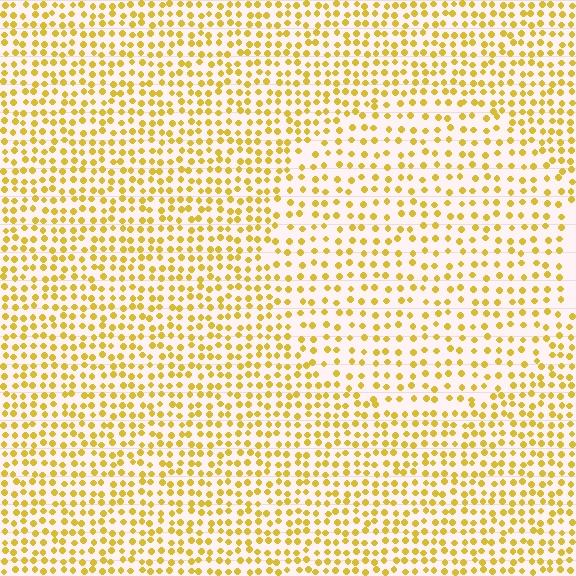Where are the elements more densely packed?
The elements are more densely packed outside the circle boundary.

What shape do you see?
I see a circle.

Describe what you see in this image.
The image contains small yellow elements arranged at two different densities. A circle-shaped region is visible where the elements are less densely packed than the surrounding area.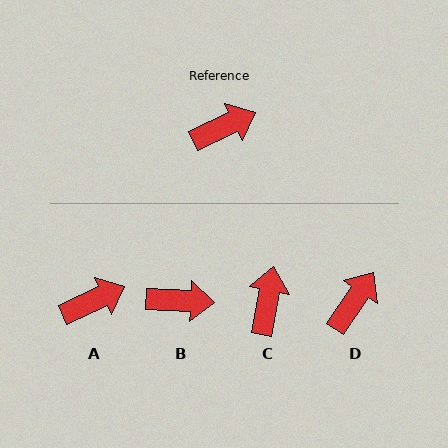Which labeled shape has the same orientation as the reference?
A.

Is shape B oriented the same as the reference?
No, it is off by about 28 degrees.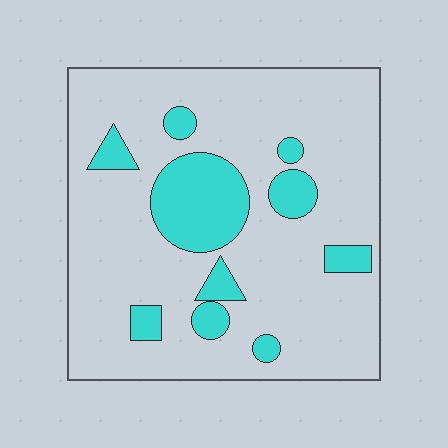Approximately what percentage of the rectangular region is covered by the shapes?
Approximately 20%.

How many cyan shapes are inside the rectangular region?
10.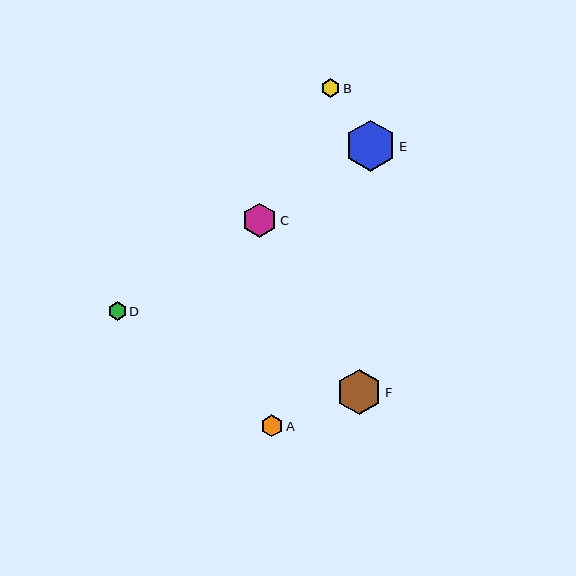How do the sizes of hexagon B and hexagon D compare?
Hexagon B and hexagon D are approximately the same size.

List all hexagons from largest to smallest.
From largest to smallest: E, F, C, A, B, D.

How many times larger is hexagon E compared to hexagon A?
Hexagon E is approximately 2.4 times the size of hexagon A.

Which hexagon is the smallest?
Hexagon D is the smallest with a size of approximately 18 pixels.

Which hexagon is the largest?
Hexagon E is the largest with a size of approximately 51 pixels.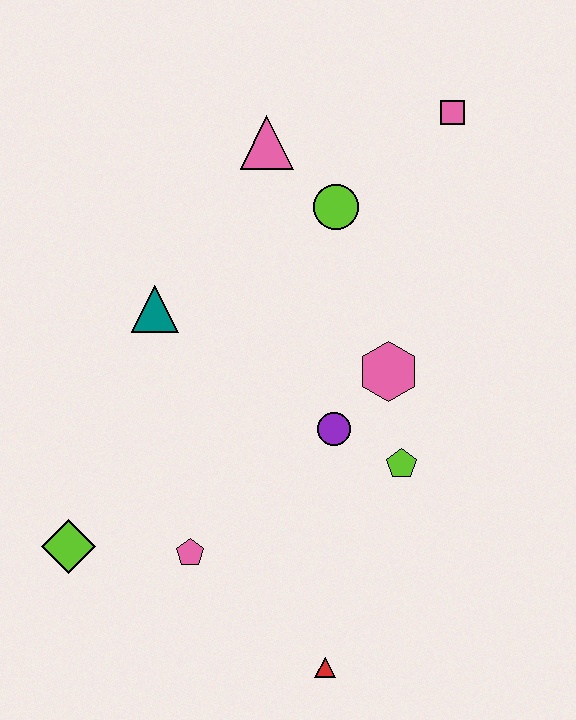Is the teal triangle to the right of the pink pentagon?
No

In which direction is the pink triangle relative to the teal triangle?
The pink triangle is above the teal triangle.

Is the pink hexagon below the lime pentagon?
No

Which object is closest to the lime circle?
The pink triangle is closest to the lime circle.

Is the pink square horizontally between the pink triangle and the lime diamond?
No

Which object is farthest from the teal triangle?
The red triangle is farthest from the teal triangle.